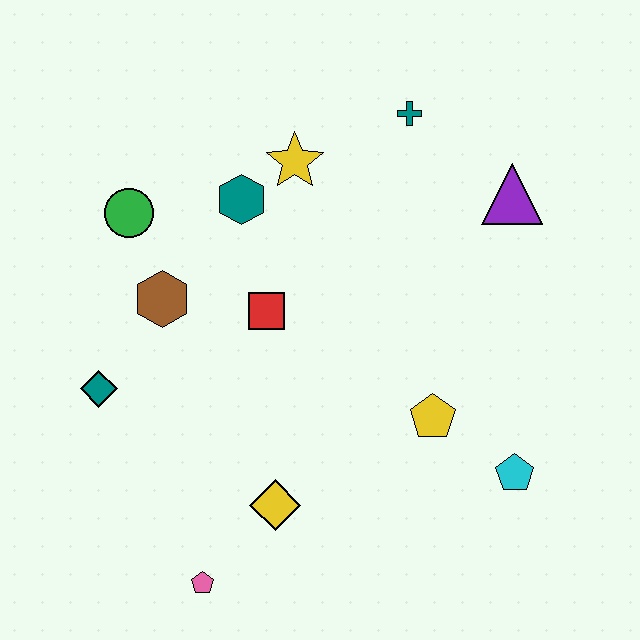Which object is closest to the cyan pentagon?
The yellow pentagon is closest to the cyan pentagon.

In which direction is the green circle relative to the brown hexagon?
The green circle is above the brown hexagon.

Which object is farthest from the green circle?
The cyan pentagon is farthest from the green circle.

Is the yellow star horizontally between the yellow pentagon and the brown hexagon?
Yes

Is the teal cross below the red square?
No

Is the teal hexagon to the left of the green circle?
No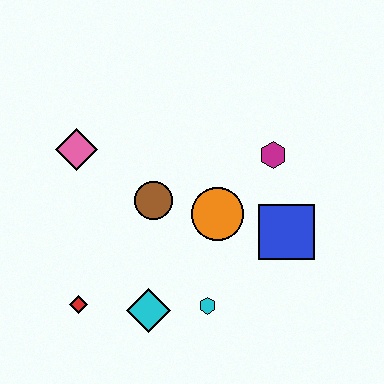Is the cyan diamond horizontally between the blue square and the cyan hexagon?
No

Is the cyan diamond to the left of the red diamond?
No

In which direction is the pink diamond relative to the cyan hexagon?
The pink diamond is above the cyan hexagon.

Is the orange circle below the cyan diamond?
No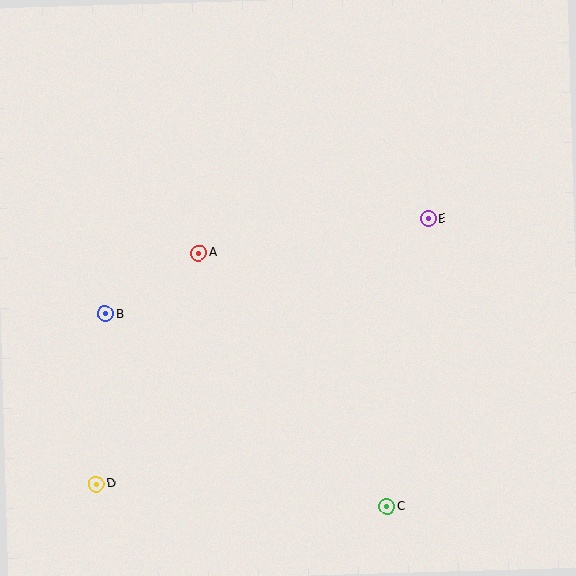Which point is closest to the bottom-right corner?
Point C is closest to the bottom-right corner.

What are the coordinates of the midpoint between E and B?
The midpoint between E and B is at (267, 266).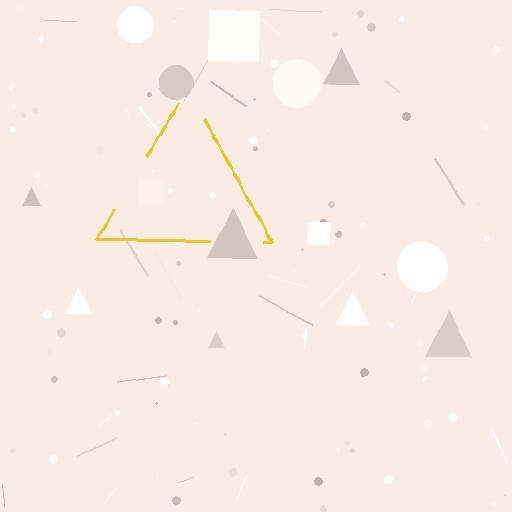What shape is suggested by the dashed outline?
The dashed outline suggests a triangle.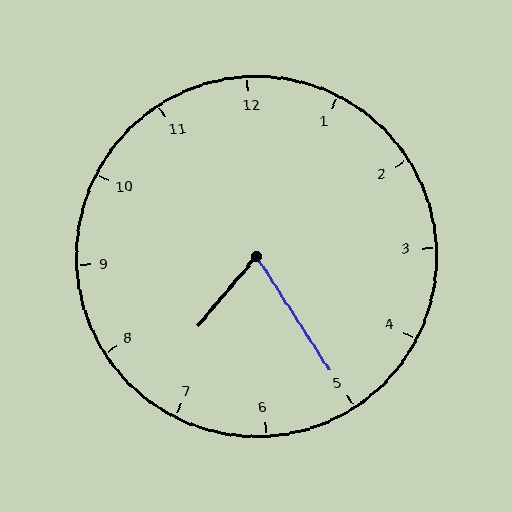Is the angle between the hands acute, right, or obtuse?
It is acute.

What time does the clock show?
7:25.